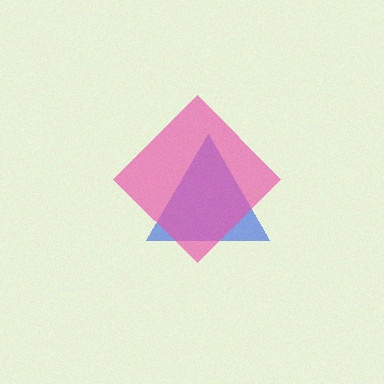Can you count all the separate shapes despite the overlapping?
Yes, there are 2 separate shapes.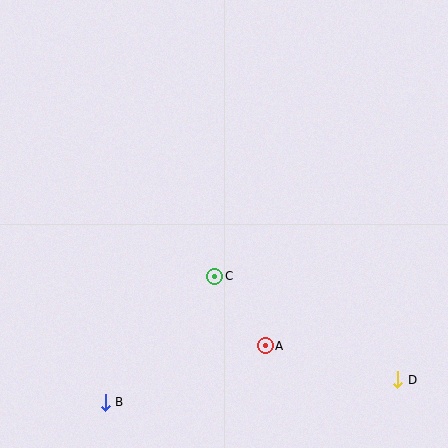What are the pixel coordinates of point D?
Point D is at (398, 380).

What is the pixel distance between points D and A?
The distance between D and A is 137 pixels.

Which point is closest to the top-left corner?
Point C is closest to the top-left corner.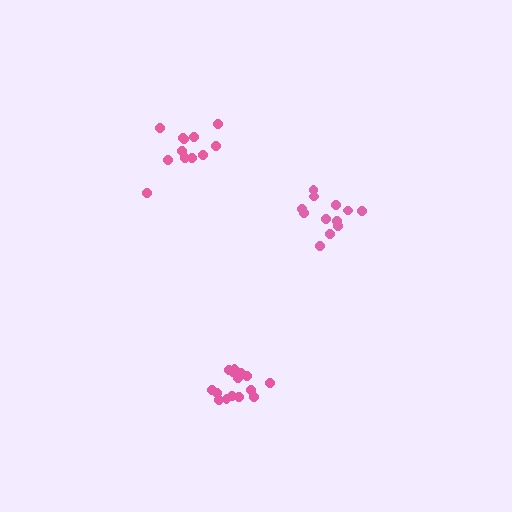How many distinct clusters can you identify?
There are 3 distinct clusters.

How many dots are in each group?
Group 1: 15 dots, Group 2: 12 dots, Group 3: 12 dots (39 total).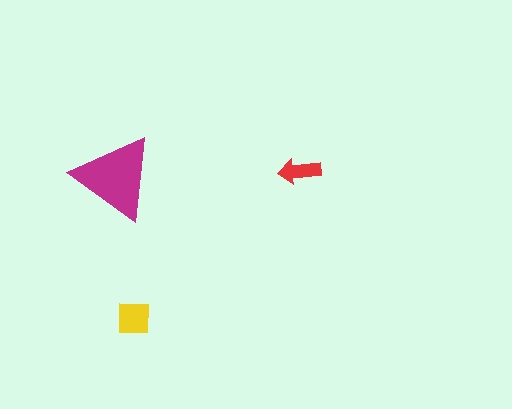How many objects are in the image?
There are 3 objects in the image.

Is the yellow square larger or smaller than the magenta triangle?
Smaller.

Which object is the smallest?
The red arrow.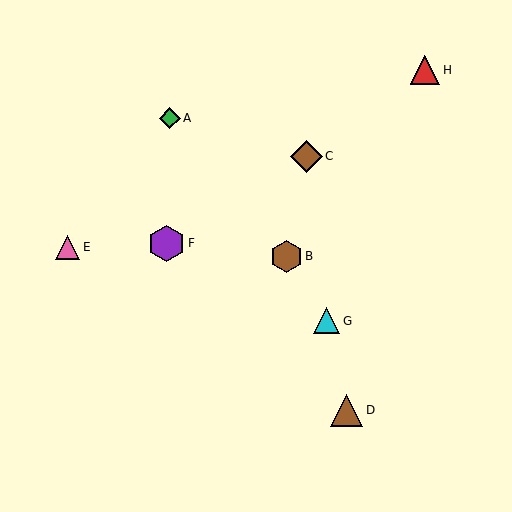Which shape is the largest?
The purple hexagon (labeled F) is the largest.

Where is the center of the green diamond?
The center of the green diamond is at (170, 118).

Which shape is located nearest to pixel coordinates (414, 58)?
The red triangle (labeled H) at (425, 70) is nearest to that location.